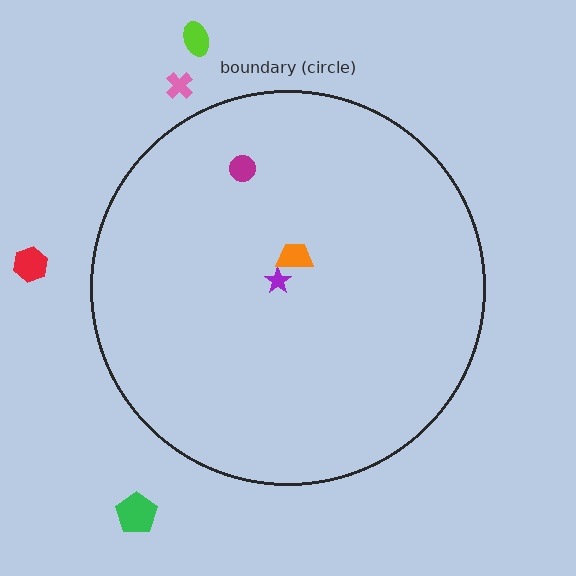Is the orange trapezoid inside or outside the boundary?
Inside.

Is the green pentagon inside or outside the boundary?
Outside.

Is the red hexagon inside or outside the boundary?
Outside.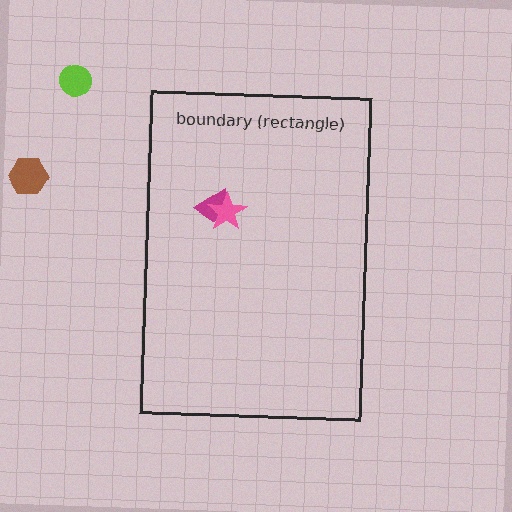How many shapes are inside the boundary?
2 inside, 2 outside.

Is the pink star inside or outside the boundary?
Inside.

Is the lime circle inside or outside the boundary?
Outside.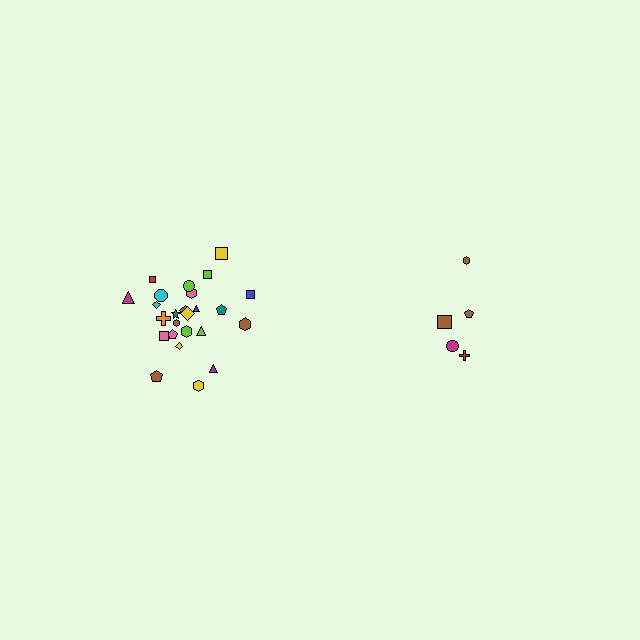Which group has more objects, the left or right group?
The left group.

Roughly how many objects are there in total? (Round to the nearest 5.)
Roughly 30 objects in total.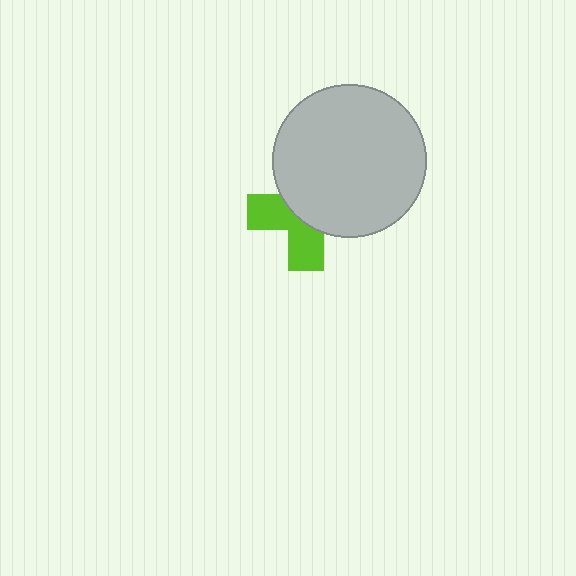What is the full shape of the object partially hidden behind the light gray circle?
The partially hidden object is a lime cross.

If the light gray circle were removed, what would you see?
You would see the complete lime cross.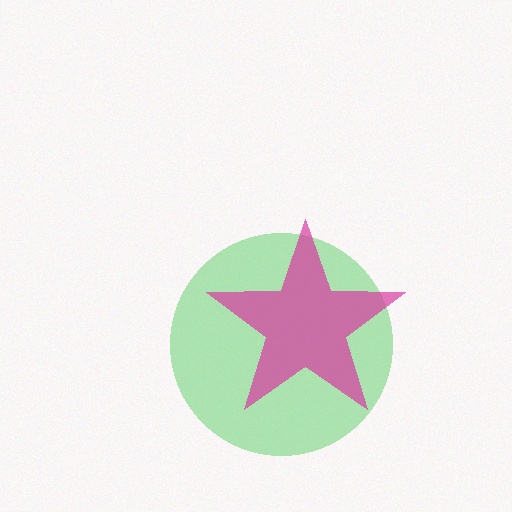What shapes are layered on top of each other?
The layered shapes are: a green circle, a magenta star.